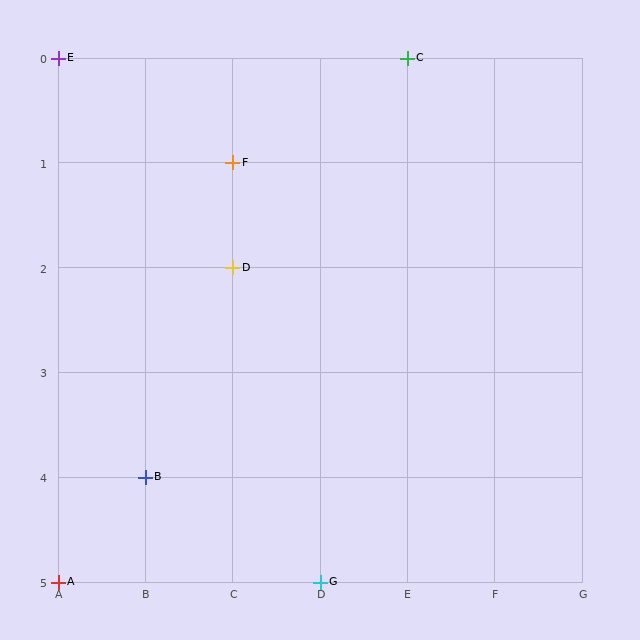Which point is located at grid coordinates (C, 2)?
Point D is at (C, 2).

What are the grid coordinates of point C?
Point C is at grid coordinates (E, 0).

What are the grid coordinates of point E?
Point E is at grid coordinates (A, 0).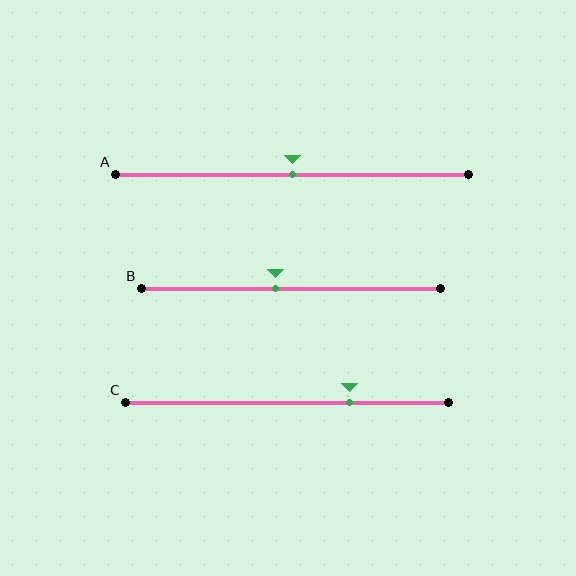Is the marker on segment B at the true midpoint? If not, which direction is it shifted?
No, the marker on segment B is shifted to the left by about 5% of the segment length.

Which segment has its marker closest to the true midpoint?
Segment A has its marker closest to the true midpoint.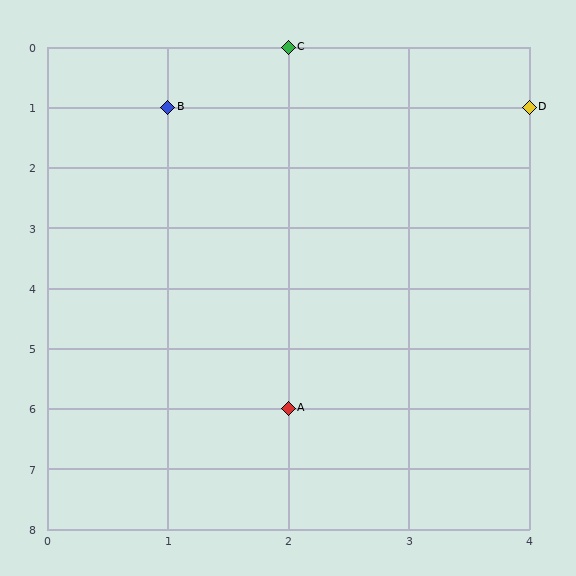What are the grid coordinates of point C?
Point C is at grid coordinates (2, 0).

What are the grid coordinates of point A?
Point A is at grid coordinates (2, 6).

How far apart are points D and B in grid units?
Points D and B are 3 columns apart.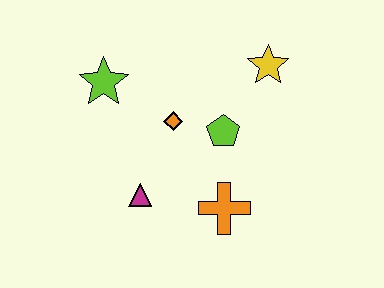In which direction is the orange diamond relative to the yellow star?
The orange diamond is to the left of the yellow star.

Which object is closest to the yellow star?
The lime pentagon is closest to the yellow star.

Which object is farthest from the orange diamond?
The yellow star is farthest from the orange diamond.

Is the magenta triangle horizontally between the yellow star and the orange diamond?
No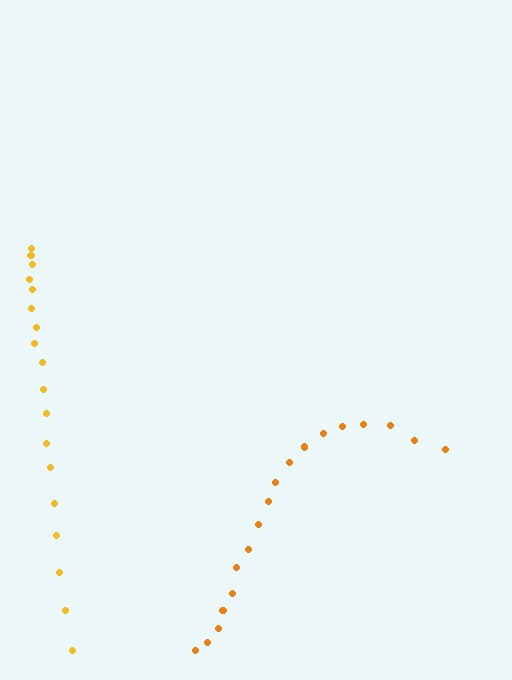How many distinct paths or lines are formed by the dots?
There are 2 distinct paths.